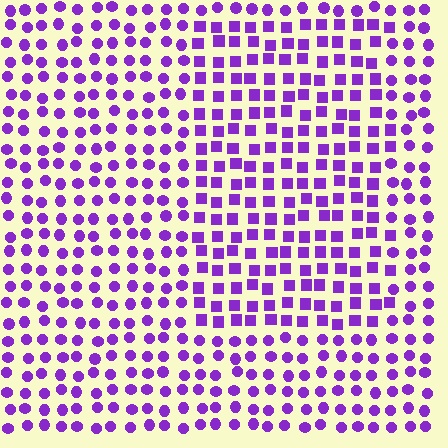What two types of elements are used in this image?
The image uses squares inside the rectangle region and circles outside it.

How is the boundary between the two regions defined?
The boundary is defined by a change in element shape: squares inside vs. circles outside. All elements share the same color and spacing.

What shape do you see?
I see a rectangle.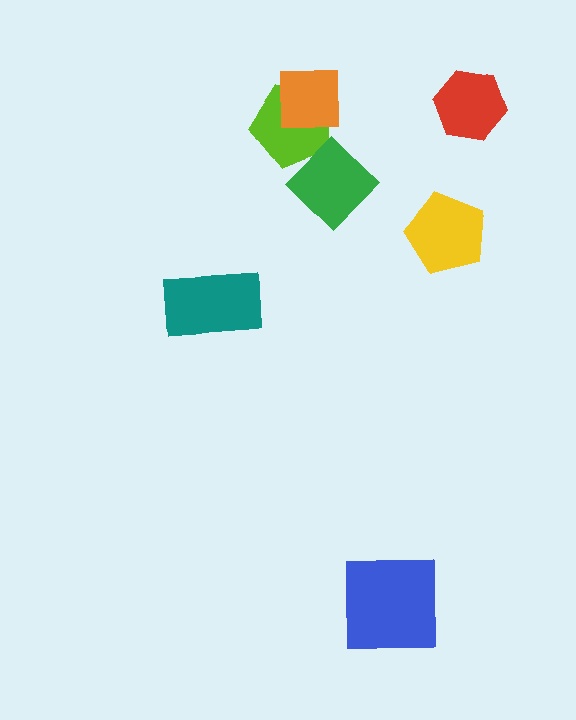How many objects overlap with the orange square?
1 object overlaps with the orange square.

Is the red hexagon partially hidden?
No, no other shape covers it.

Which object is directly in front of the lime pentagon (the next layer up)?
The orange square is directly in front of the lime pentagon.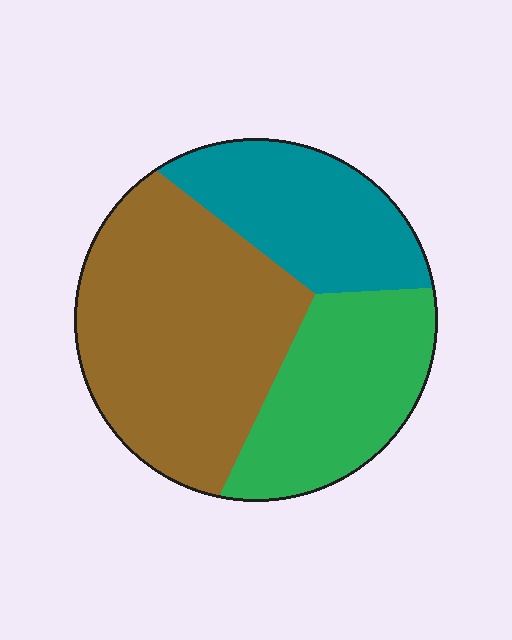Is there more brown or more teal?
Brown.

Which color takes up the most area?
Brown, at roughly 45%.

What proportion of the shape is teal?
Teal covers 25% of the shape.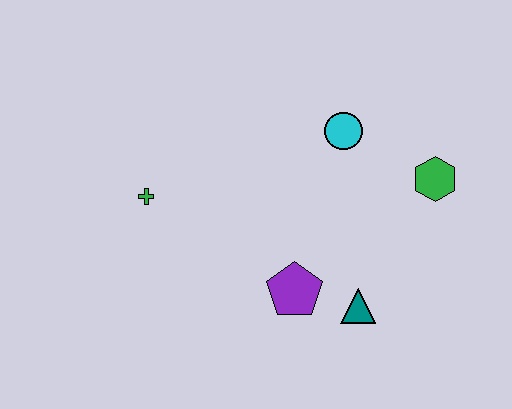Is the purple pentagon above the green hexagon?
No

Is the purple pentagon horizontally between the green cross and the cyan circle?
Yes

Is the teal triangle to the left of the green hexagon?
Yes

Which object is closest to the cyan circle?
The green hexagon is closest to the cyan circle.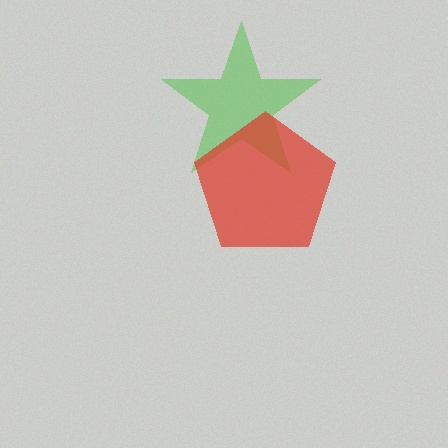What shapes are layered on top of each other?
The layered shapes are: a green star, a red pentagon.